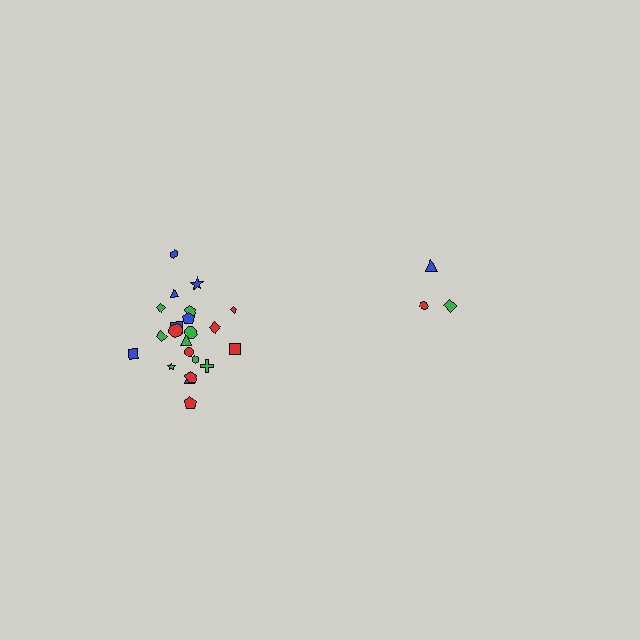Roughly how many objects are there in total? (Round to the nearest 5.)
Roughly 25 objects in total.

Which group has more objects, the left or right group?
The left group.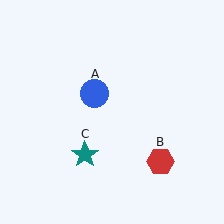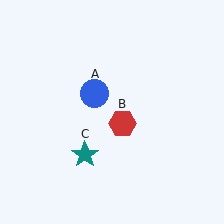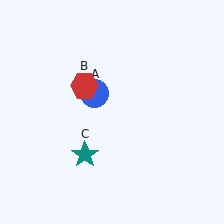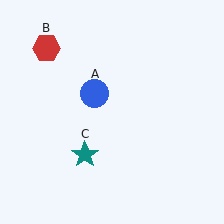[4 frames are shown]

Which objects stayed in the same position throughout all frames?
Blue circle (object A) and teal star (object C) remained stationary.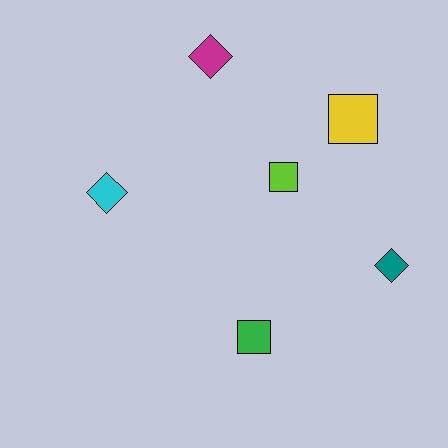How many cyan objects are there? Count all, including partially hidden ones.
There is 1 cyan object.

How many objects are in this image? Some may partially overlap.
There are 6 objects.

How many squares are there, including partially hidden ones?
There are 3 squares.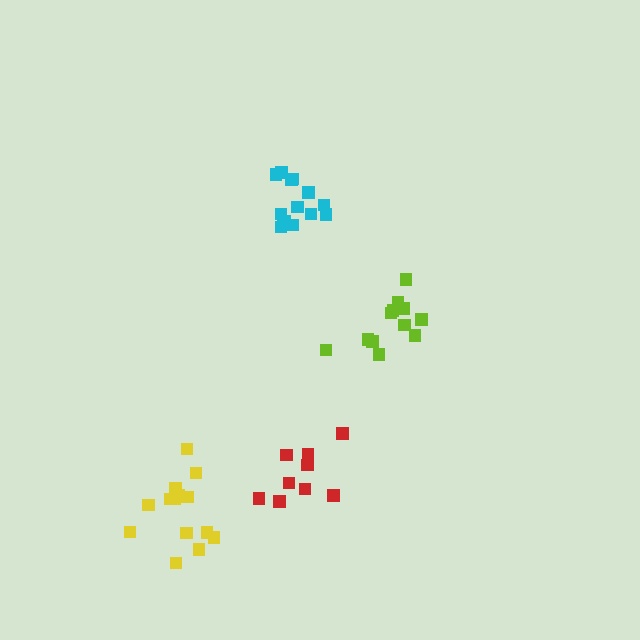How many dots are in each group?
Group 1: 9 dots, Group 2: 15 dots, Group 3: 12 dots, Group 4: 14 dots (50 total).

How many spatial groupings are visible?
There are 4 spatial groupings.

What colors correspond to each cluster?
The clusters are colored: red, cyan, lime, yellow.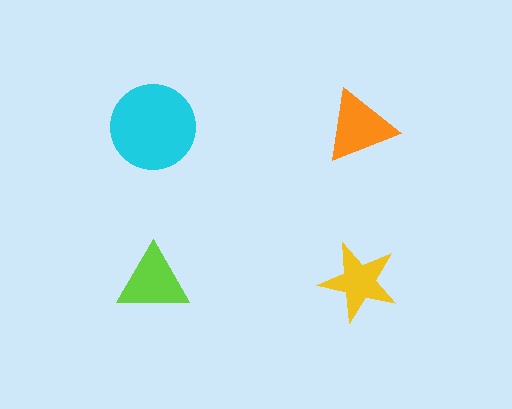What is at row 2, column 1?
A lime triangle.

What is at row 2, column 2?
A yellow star.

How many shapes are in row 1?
2 shapes.